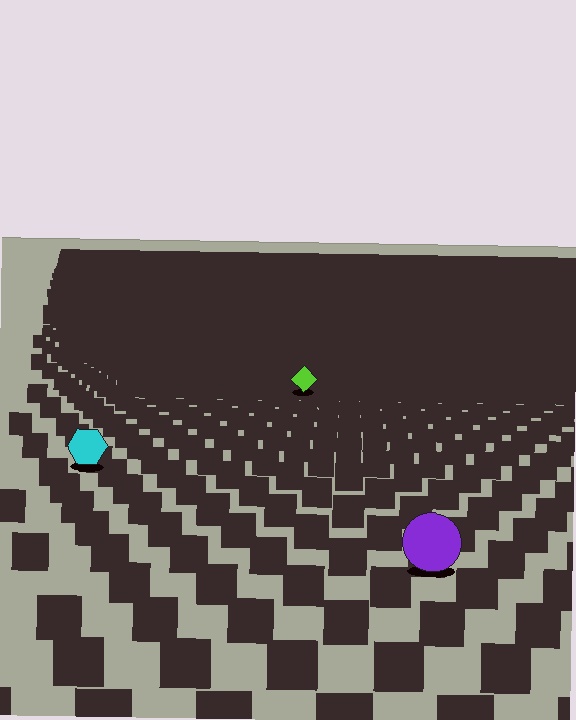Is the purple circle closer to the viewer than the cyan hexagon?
Yes. The purple circle is closer — you can tell from the texture gradient: the ground texture is coarser near it.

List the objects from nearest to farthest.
From nearest to farthest: the purple circle, the cyan hexagon, the lime diamond.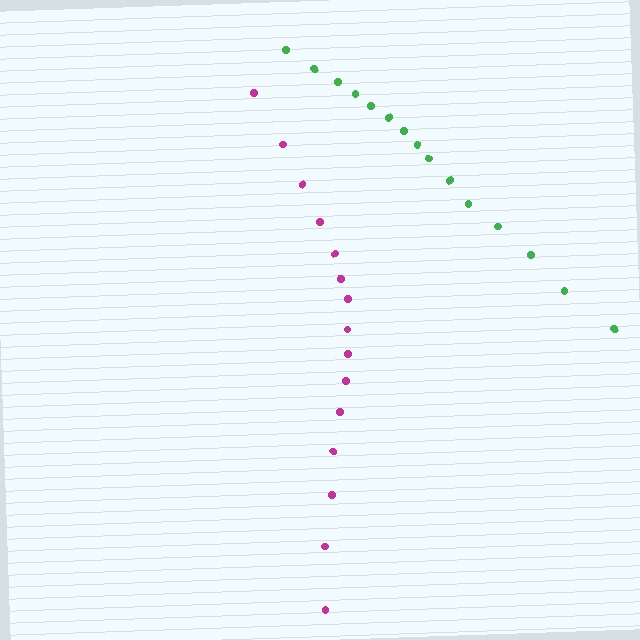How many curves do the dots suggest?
There are 2 distinct paths.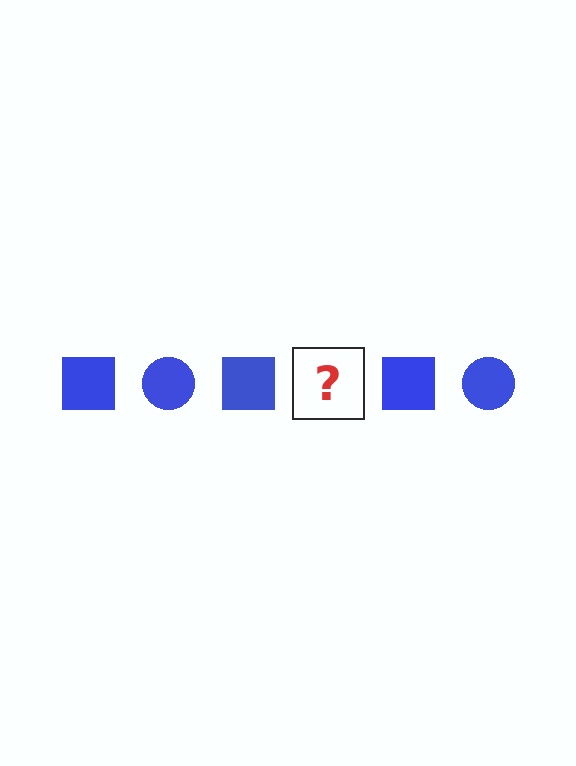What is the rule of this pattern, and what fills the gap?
The rule is that the pattern cycles through square, circle shapes in blue. The gap should be filled with a blue circle.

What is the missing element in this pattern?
The missing element is a blue circle.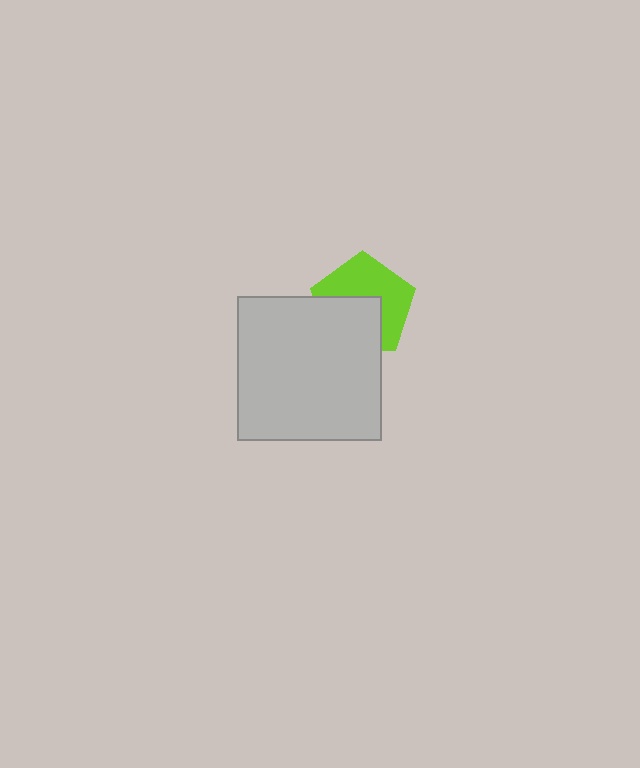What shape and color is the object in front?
The object in front is a light gray square.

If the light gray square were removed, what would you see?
You would see the complete lime pentagon.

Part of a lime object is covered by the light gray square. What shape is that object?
It is a pentagon.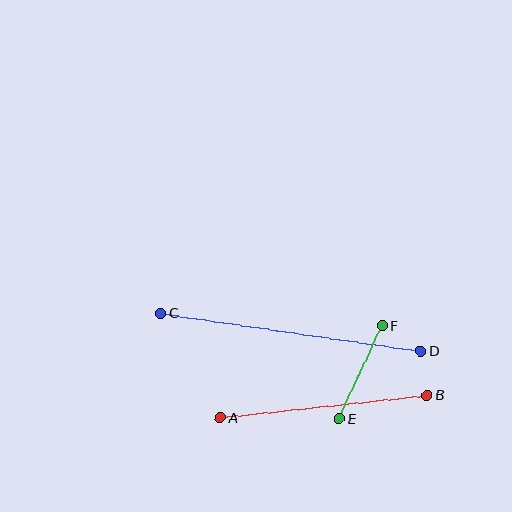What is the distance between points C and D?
The distance is approximately 263 pixels.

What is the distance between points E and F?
The distance is approximately 103 pixels.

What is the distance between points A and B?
The distance is approximately 208 pixels.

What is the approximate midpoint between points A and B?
The midpoint is at approximately (324, 406) pixels.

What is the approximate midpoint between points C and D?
The midpoint is at approximately (291, 332) pixels.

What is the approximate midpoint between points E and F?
The midpoint is at approximately (361, 372) pixels.